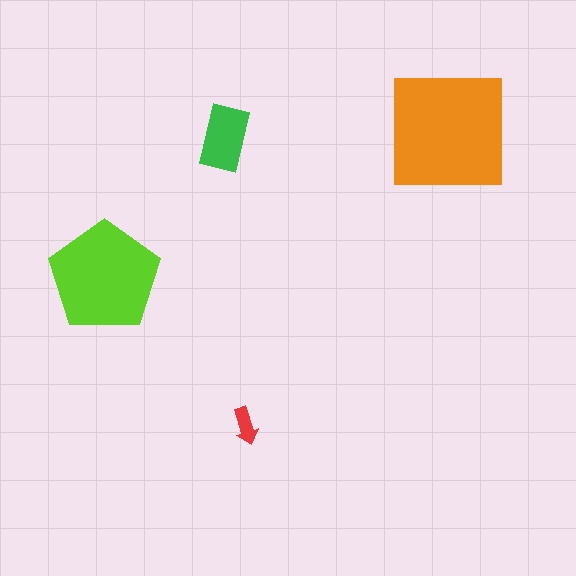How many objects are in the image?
There are 4 objects in the image.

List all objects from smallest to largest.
The red arrow, the green rectangle, the lime pentagon, the orange square.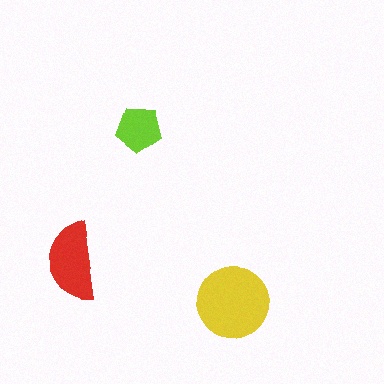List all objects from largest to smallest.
The yellow circle, the red semicircle, the lime pentagon.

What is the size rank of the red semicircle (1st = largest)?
2nd.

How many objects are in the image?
There are 3 objects in the image.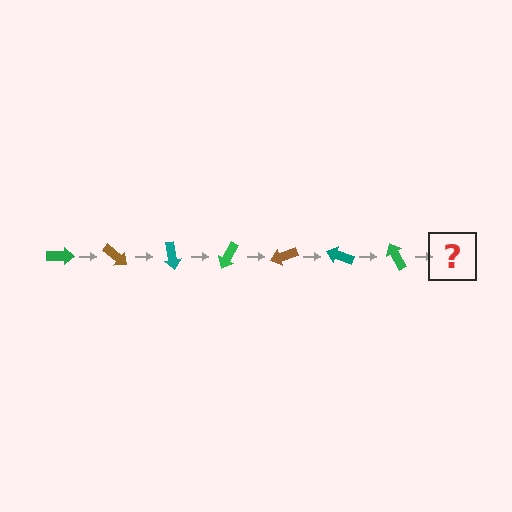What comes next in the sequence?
The next element should be a brown arrow, rotated 280 degrees from the start.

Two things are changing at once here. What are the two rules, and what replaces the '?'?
The two rules are that it rotates 40 degrees each step and the color cycles through green, brown, and teal. The '?' should be a brown arrow, rotated 280 degrees from the start.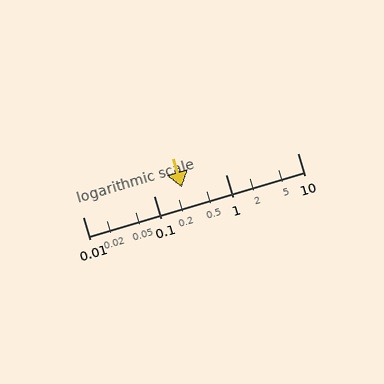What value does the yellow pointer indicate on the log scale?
The pointer indicates approximately 0.24.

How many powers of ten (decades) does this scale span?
The scale spans 3 decades, from 0.01 to 10.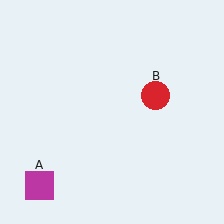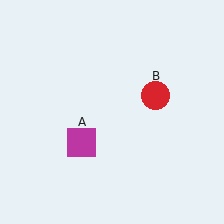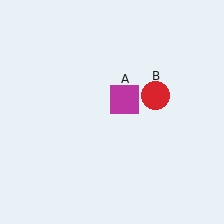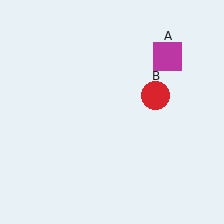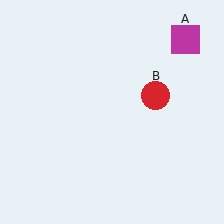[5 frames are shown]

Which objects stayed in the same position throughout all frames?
Red circle (object B) remained stationary.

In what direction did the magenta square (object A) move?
The magenta square (object A) moved up and to the right.